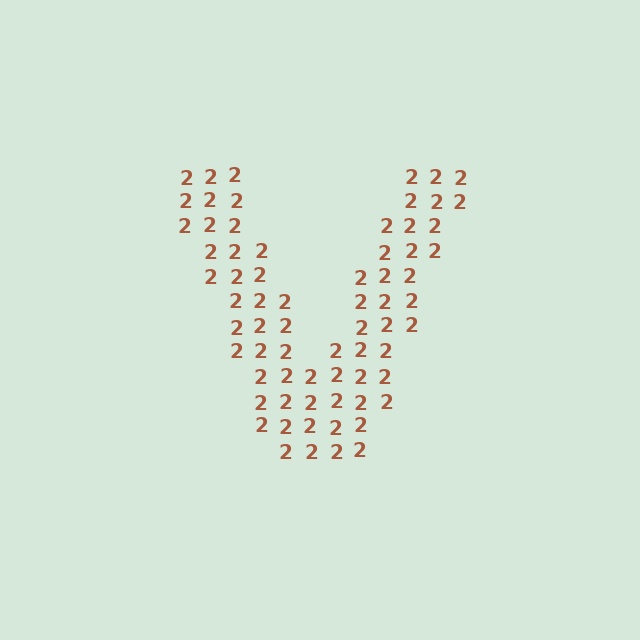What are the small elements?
The small elements are digit 2's.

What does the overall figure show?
The overall figure shows the letter V.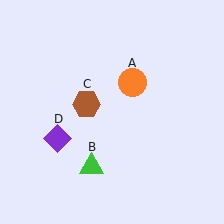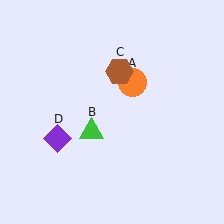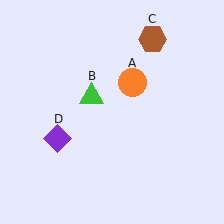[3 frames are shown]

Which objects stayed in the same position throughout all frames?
Orange circle (object A) and purple diamond (object D) remained stationary.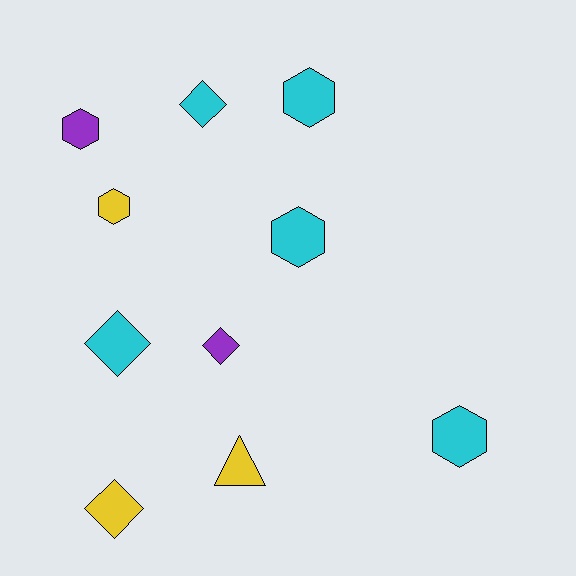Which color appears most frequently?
Cyan, with 5 objects.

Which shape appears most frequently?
Hexagon, with 5 objects.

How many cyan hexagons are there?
There are 3 cyan hexagons.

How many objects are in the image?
There are 10 objects.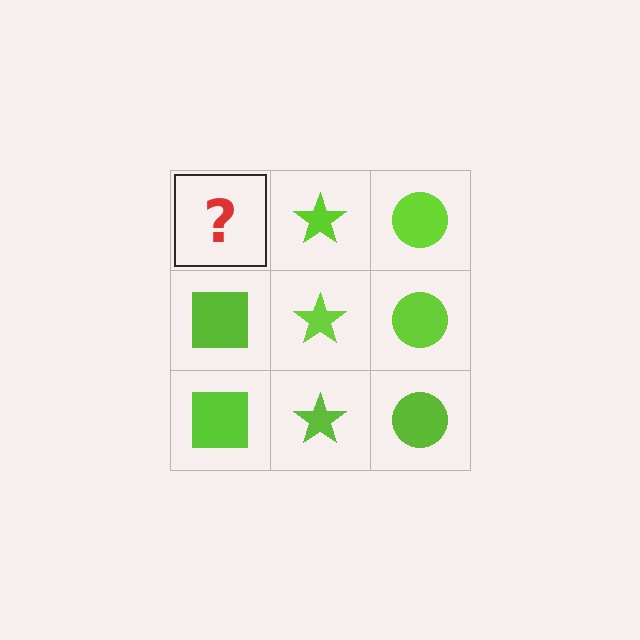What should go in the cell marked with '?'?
The missing cell should contain a lime square.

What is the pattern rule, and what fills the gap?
The rule is that each column has a consistent shape. The gap should be filled with a lime square.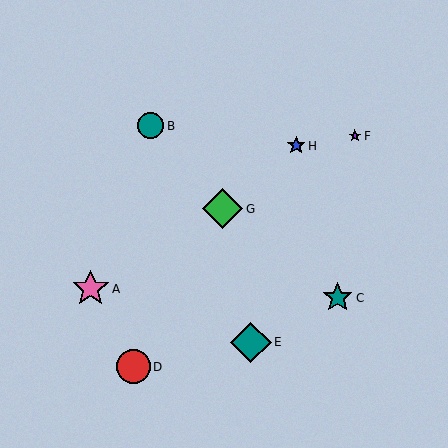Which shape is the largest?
The teal diamond (labeled E) is the largest.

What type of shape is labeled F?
Shape F is a purple star.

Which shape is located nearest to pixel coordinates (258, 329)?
The teal diamond (labeled E) at (251, 342) is nearest to that location.